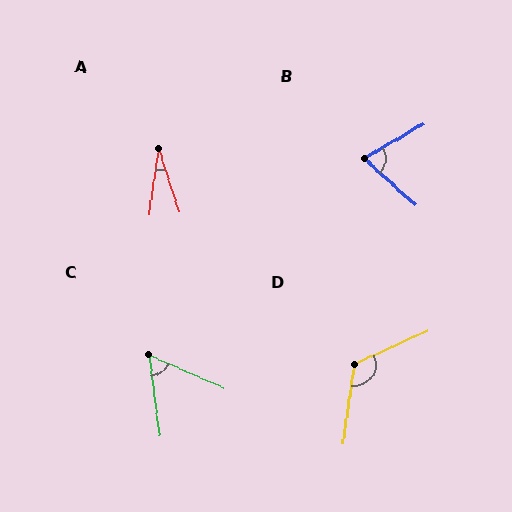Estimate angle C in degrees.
Approximately 59 degrees.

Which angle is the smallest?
A, at approximately 26 degrees.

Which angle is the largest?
D, at approximately 123 degrees.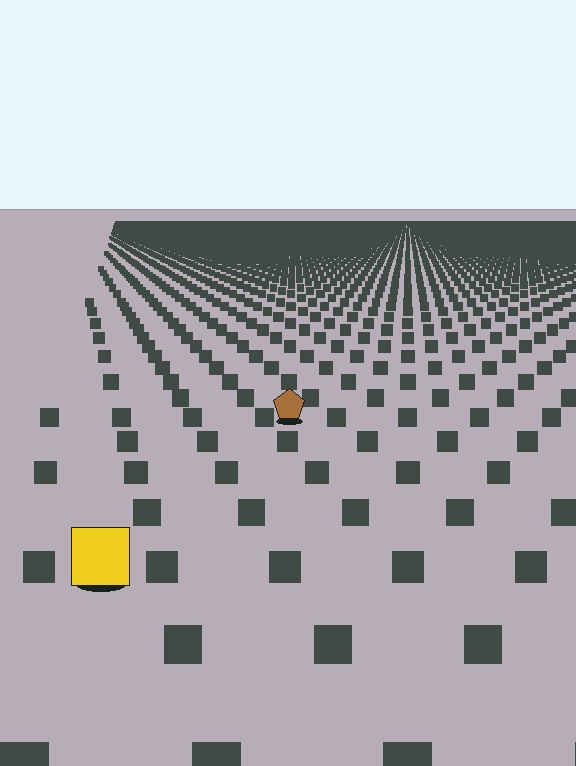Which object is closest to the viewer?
The yellow square is closest. The texture marks near it are larger and more spread out.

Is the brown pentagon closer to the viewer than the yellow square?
No. The yellow square is closer — you can tell from the texture gradient: the ground texture is coarser near it.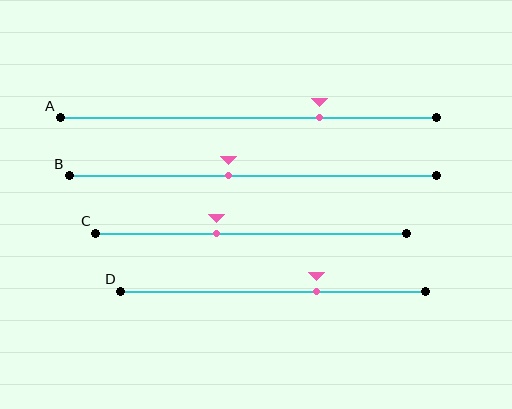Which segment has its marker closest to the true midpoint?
Segment B has its marker closest to the true midpoint.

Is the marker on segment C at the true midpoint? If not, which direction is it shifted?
No, the marker on segment C is shifted to the left by about 11% of the segment length.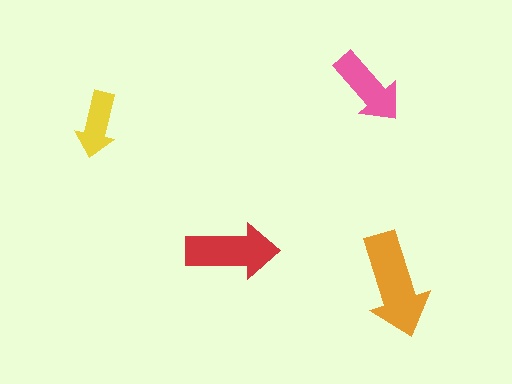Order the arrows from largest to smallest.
the orange one, the red one, the pink one, the yellow one.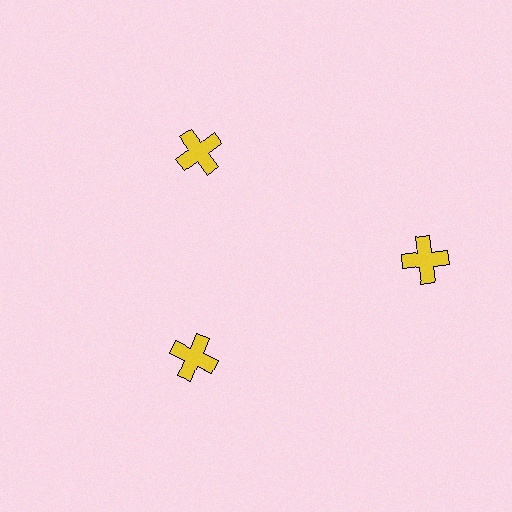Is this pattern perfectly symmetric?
No. The 3 yellow crosses are arranged in a ring, but one element near the 3 o'clock position is pushed outward from the center, breaking the 3-fold rotational symmetry.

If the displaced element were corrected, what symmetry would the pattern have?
It would have 3-fold rotational symmetry — the pattern would map onto itself every 120 degrees.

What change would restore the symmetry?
The symmetry would be restored by moving it inward, back onto the ring so that all 3 crosses sit at equal angles and equal distance from the center.